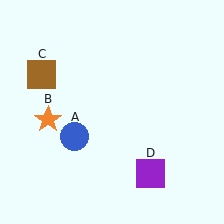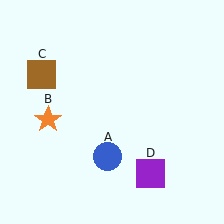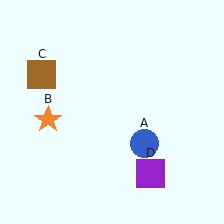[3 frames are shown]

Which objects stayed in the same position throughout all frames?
Orange star (object B) and brown square (object C) and purple square (object D) remained stationary.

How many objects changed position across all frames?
1 object changed position: blue circle (object A).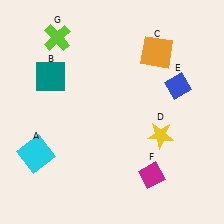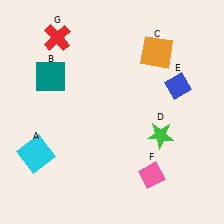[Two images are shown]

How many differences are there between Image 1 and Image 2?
There are 3 differences between the two images.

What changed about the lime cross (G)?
In Image 1, G is lime. In Image 2, it changed to red.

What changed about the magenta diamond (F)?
In Image 1, F is magenta. In Image 2, it changed to pink.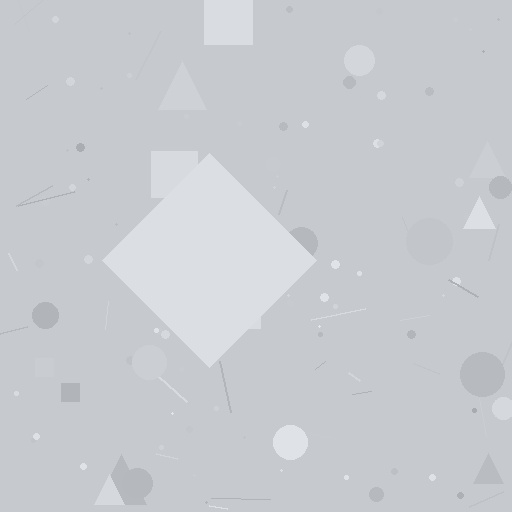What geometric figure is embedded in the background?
A diamond is embedded in the background.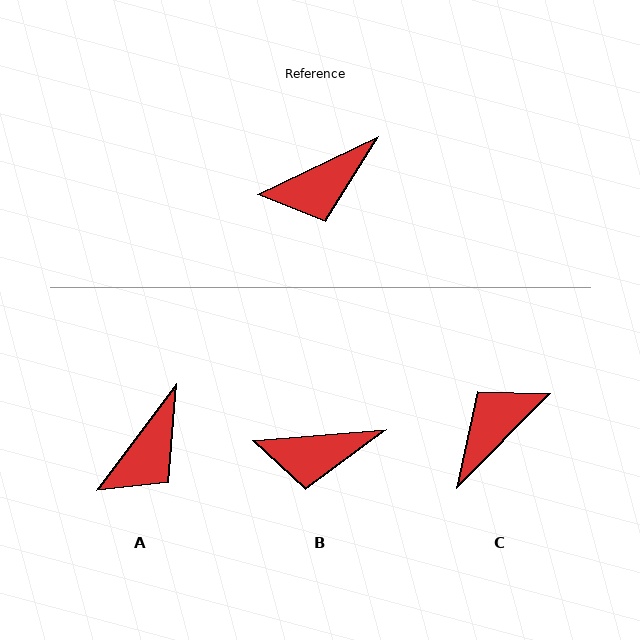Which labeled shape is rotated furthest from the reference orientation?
C, about 160 degrees away.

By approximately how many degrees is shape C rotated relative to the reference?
Approximately 160 degrees clockwise.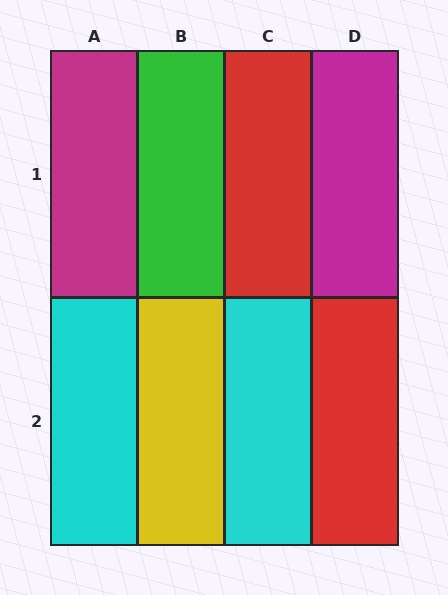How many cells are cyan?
2 cells are cyan.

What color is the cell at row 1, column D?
Magenta.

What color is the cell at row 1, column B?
Green.